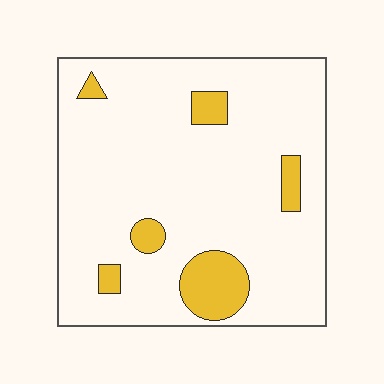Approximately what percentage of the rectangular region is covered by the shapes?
Approximately 10%.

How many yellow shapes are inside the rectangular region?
6.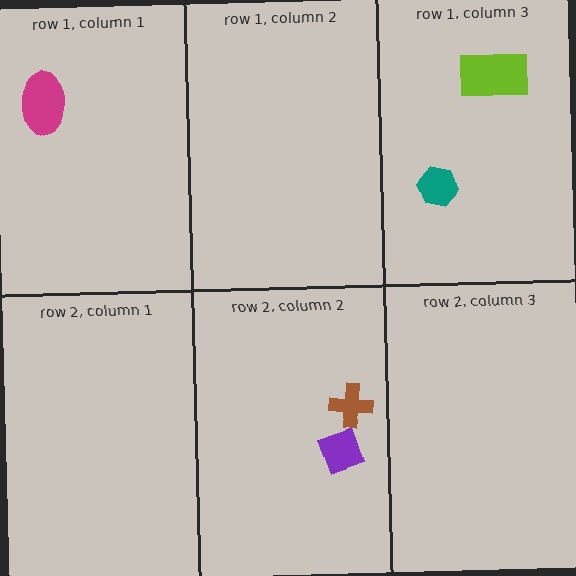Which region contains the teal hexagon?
The row 1, column 3 region.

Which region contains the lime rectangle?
The row 1, column 3 region.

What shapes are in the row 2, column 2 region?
The brown cross, the purple diamond.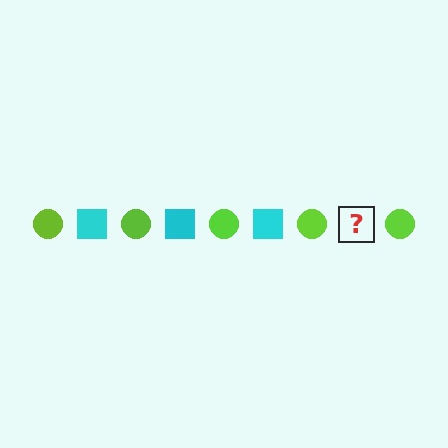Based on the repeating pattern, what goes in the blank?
The blank should be a cyan square.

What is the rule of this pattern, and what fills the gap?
The rule is that the pattern alternates between lime circle and cyan square. The gap should be filled with a cyan square.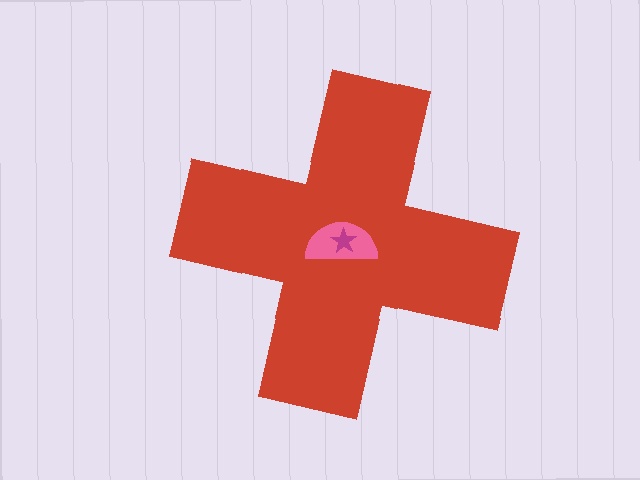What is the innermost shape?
The magenta star.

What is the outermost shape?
The red cross.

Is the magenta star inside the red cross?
Yes.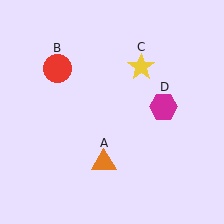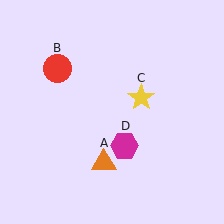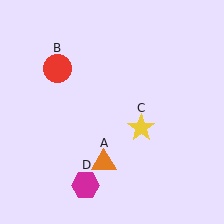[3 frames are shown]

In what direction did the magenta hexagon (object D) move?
The magenta hexagon (object D) moved down and to the left.